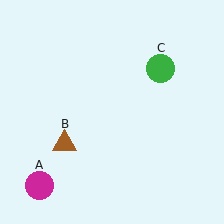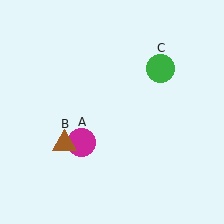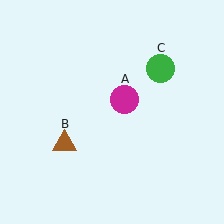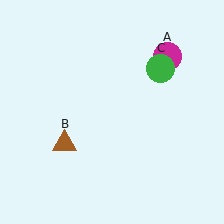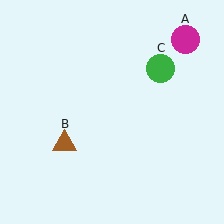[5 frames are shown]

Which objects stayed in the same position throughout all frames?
Brown triangle (object B) and green circle (object C) remained stationary.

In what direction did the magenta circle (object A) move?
The magenta circle (object A) moved up and to the right.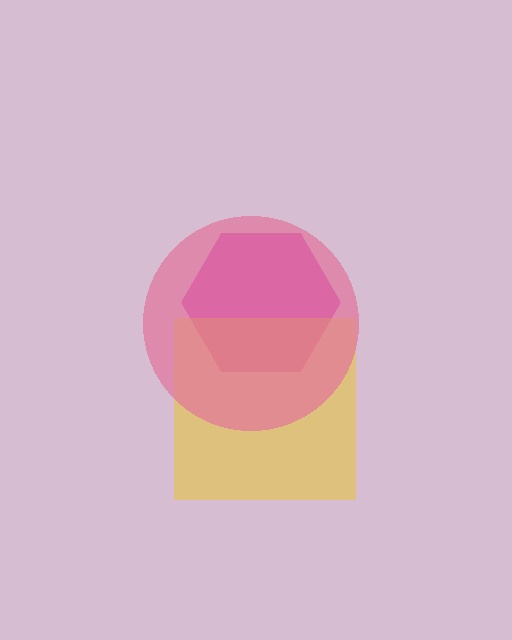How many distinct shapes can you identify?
There are 3 distinct shapes: a magenta hexagon, a yellow square, a pink circle.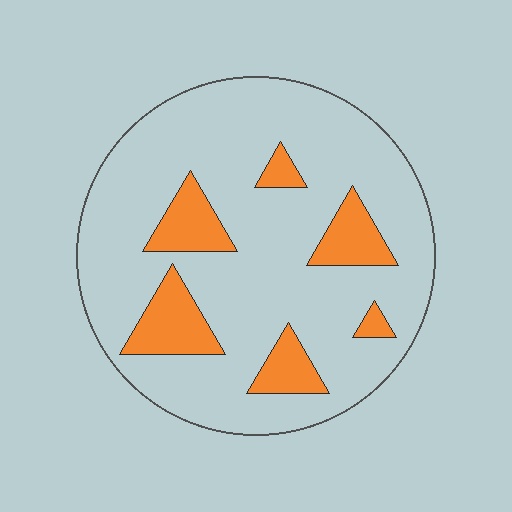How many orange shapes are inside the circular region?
6.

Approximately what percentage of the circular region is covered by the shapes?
Approximately 20%.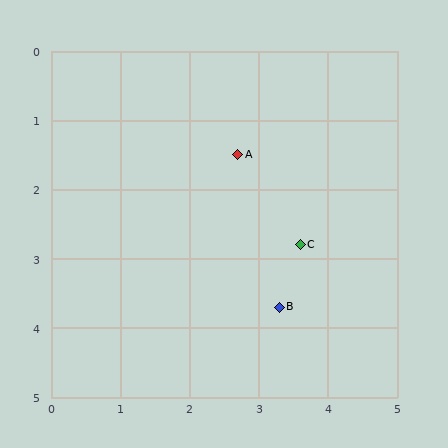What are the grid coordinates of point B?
Point B is at approximately (3.3, 3.7).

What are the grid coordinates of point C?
Point C is at approximately (3.6, 2.8).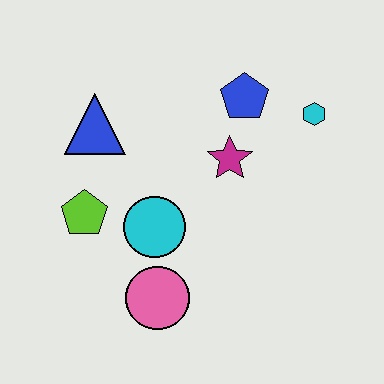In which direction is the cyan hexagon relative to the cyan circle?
The cyan hexagon is to the right of the cyan circle.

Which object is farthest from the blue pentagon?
The pink circle is farthest from the blue pentagon.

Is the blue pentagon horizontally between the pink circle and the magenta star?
No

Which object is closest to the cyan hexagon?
The blue pentagon is closest to the cyan hexagon.